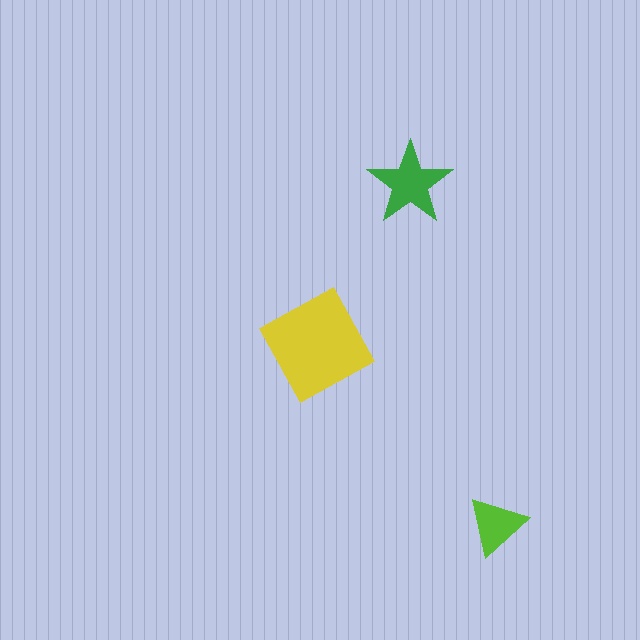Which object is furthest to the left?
The yellow diamond is leftmost.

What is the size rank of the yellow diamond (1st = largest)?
1st.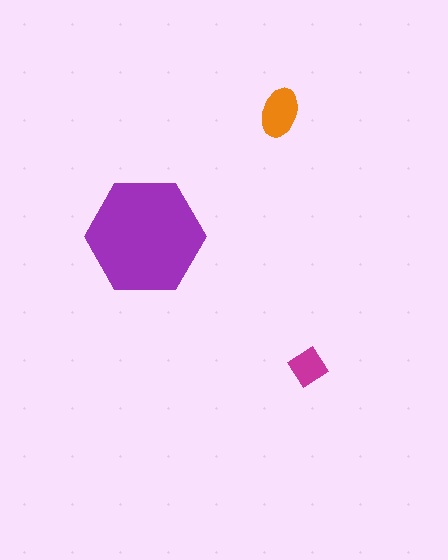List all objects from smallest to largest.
The magenta diamond, the orange ellipse, the purple hexagon.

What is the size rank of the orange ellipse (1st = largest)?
2nd.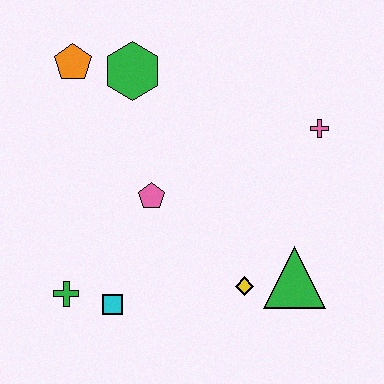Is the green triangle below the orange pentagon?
Yes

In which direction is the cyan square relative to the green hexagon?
The cyan square is below the green hexagon.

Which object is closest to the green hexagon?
The orange pentagon is closest to the green hexagon.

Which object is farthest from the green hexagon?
The green triangle is farthest from the green hexagon.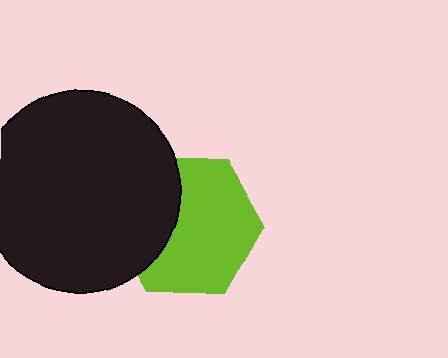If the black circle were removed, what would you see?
You would see the complete lime hexagon.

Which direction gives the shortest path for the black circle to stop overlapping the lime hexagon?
Moving left gives the shortest separation.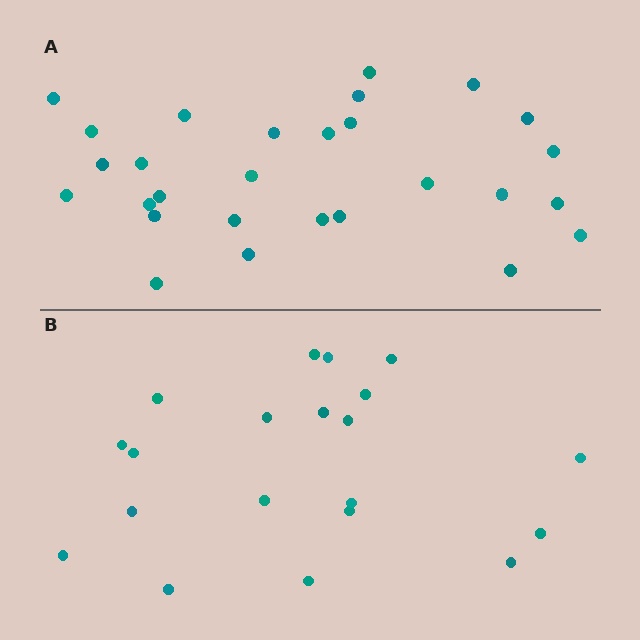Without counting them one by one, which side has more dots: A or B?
Region A (the top region) has more dots.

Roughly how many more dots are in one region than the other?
Region A has roughly 8 or so more dots than region B.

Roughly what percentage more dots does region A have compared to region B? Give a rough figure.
About 40% more.